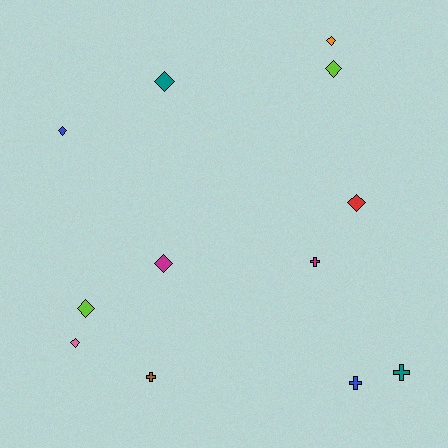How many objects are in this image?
There are 12 objects.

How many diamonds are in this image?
There are 8 diamonds.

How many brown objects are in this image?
There is 1 brown object.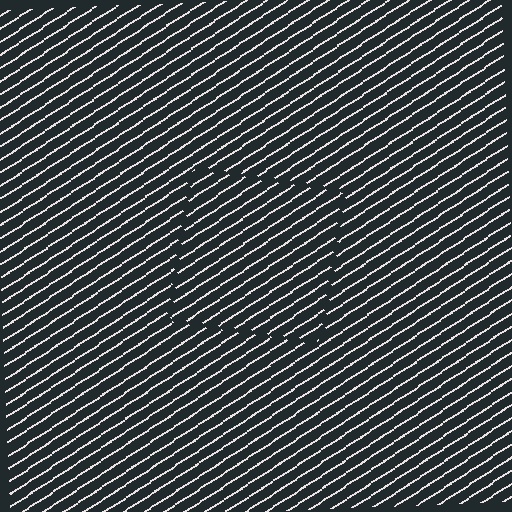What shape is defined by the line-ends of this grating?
An illusory square. The interior of the shape contains the same grating, shifted by half a period — the contour is defined by the phase discontinuity where line-ends from the inner and outer gratings abut.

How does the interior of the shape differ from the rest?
The interior of the shape contains the same grating, shifted by half a period — the contour is defined by the phase discontinuity where line-ends from the inner and outer gratings abut.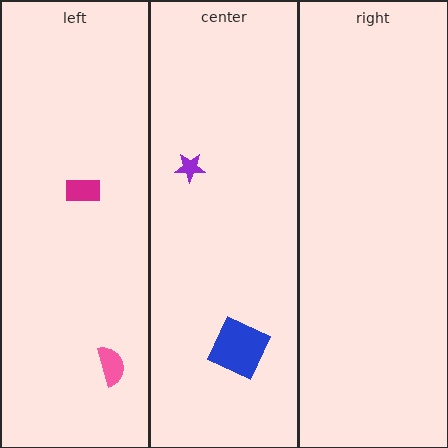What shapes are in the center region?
The blue square, the purple star.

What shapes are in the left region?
The magenta rectangle, the pink semicircle.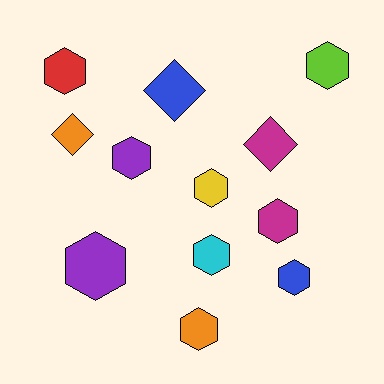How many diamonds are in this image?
There are 3 diamonds.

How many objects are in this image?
There are 12 objects.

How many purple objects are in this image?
There are 2 purple objects.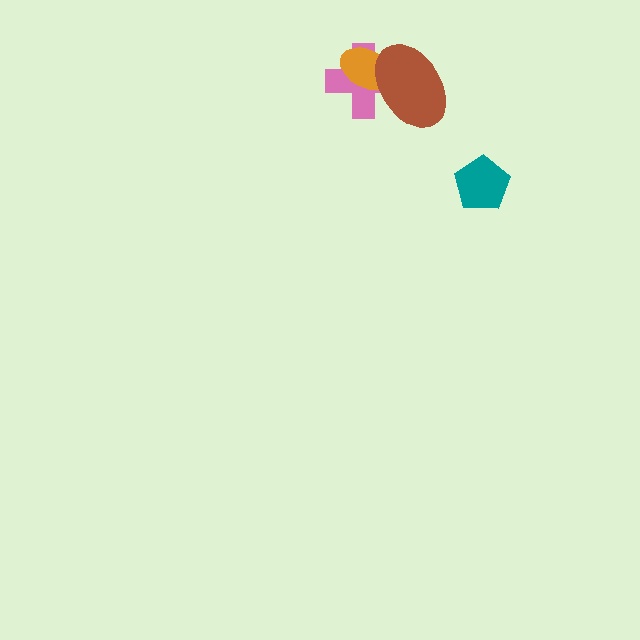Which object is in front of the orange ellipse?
The brown ellipse is in front of the orange ellipse.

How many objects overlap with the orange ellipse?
2 objects overlap with the orange ellipse.